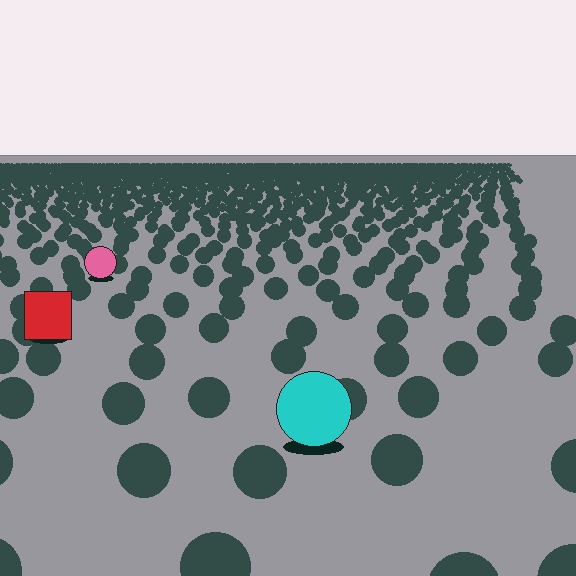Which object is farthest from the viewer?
The pink circle is farthest from the viewer. It appears smaller and the ground texture around it is denser.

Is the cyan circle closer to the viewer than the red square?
Yes. The cyan circle is closer — you can tell from the texture gradient: the ground texture is coarser near it.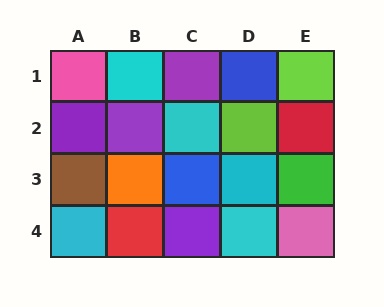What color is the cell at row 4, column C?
Purple.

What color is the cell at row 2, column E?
Red.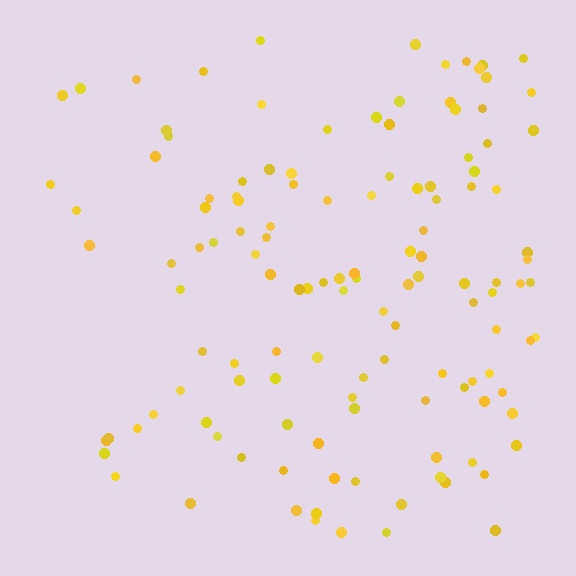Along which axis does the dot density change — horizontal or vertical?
Horizontal.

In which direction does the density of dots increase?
From left to right, with the right side densest.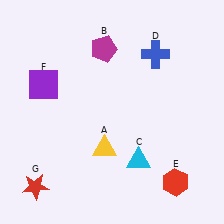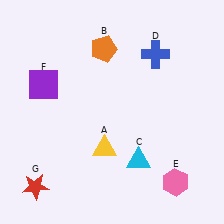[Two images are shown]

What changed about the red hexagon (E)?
In Image 1, E is red. In Image 2, it changed to pink.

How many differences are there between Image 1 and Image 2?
There are 2 differences between the two images.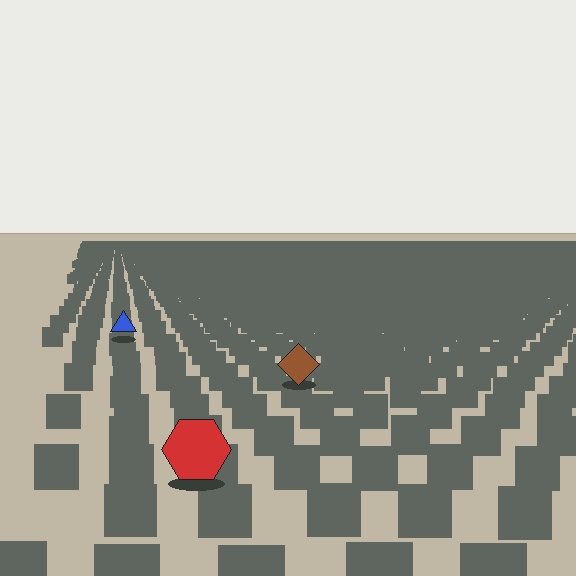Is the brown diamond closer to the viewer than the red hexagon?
No. The red hexagon is closer — you can tell from the texture gradient: the ground texture is coarser near it.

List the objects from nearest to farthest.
From nearest to farthest: the red hexagon, the brown diamond, the blue triangle.